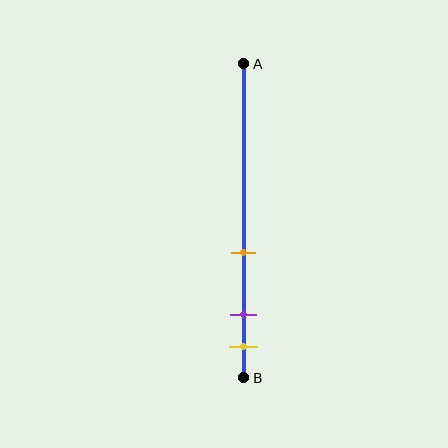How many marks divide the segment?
There are 3 marks dividing the segment.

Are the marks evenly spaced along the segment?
No, the marks are not evenly spaced.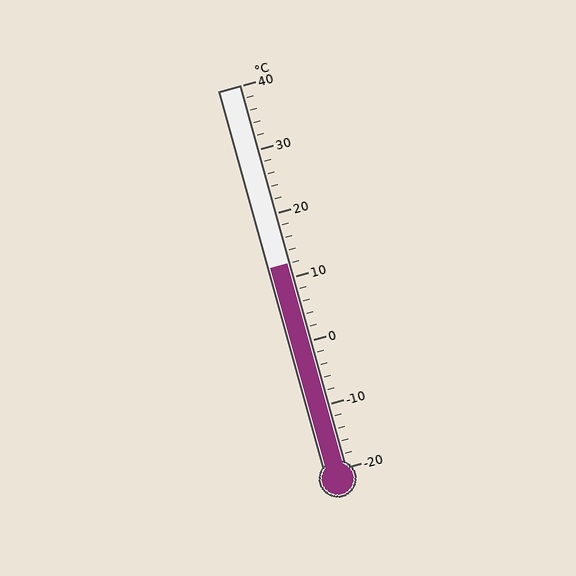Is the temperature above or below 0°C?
The temperature is above 0°C.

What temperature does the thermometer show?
The thermometer shows approximately 12°C.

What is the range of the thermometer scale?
The thermometer scale ranges from -20°C to 40°C.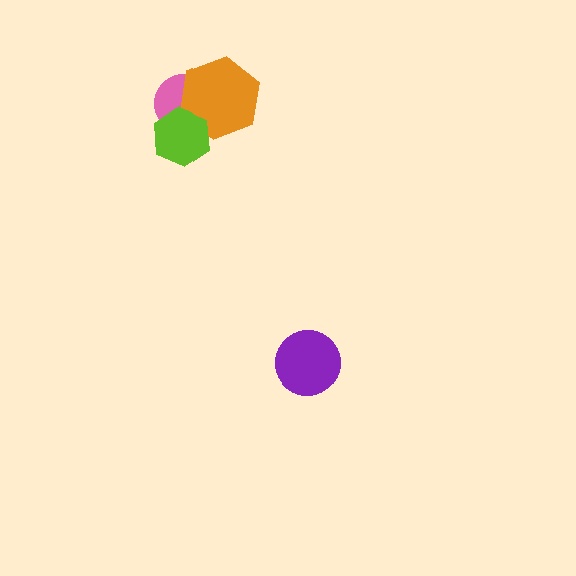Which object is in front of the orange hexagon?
The lime hexagon is in front of the orange hexagon.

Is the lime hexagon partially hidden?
No, no other shape covers it.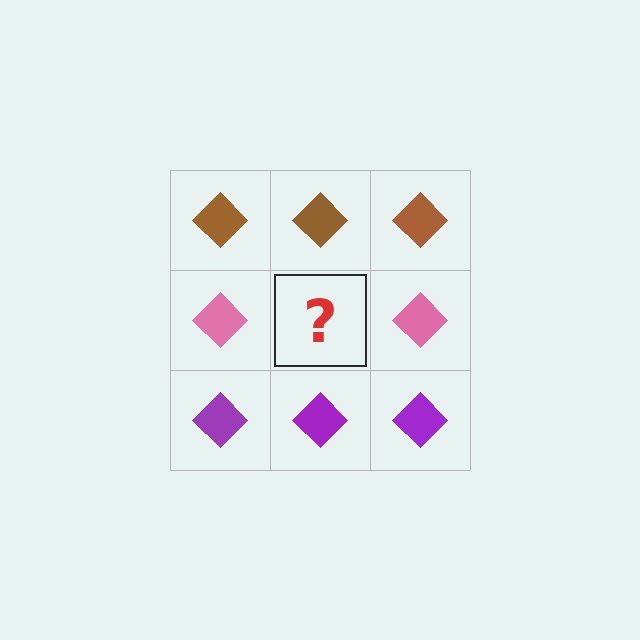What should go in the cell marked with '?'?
The missing cell should contain a pink diamond.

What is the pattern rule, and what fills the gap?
The rule is that each row has a consistent color. The gap should be filled with a pink diamond.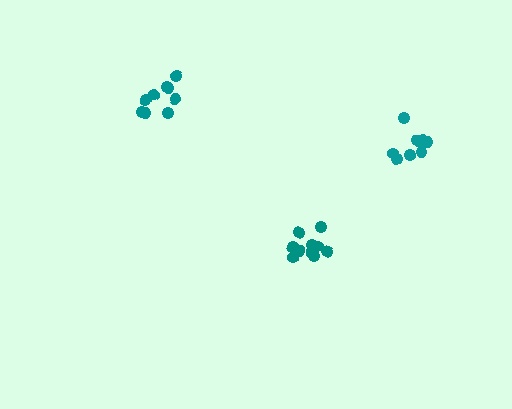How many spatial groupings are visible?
There are 3 spatial groupings.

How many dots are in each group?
Group 1: 11 dots, Group 2: 9 dots, Group 3: 9 dots (29 total).